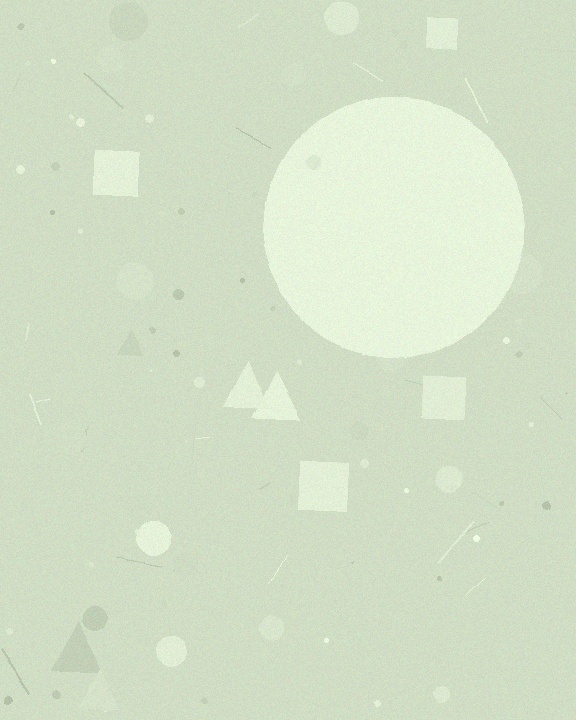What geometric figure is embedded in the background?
A circle is embedded in the background.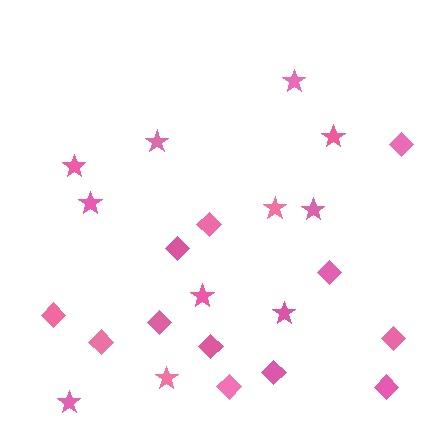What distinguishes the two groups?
There are 2 groups: one group of diamonds (12) and one group of stars (11).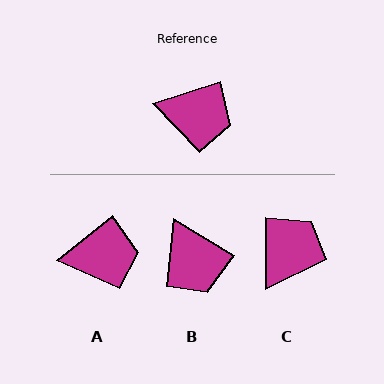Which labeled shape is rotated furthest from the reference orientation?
C, about 72 degrees away.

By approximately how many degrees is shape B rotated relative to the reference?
Approximately 49 degrees clockwise.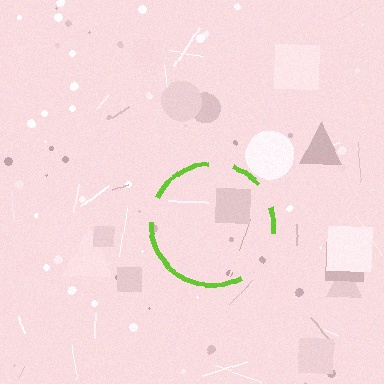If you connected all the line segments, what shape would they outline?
They would outline a circle.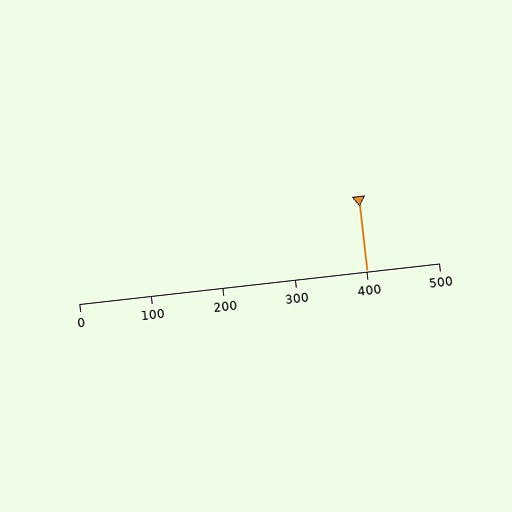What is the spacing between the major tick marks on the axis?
The major ticks are spaced 100 apart.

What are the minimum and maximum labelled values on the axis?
The axis runs from 0 to 500.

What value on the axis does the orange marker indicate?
The marker indicates approximately 400.